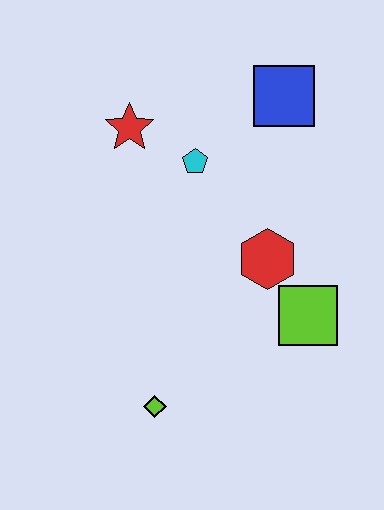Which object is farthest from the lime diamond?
The blue square is farthest from the lime diamond.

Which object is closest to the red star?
The cyan pentagon is closest to the red star.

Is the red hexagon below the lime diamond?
No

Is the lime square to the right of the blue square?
Yes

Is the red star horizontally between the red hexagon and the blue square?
No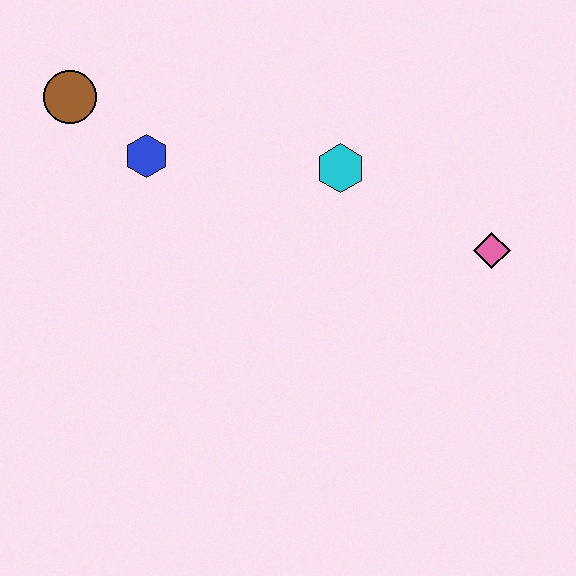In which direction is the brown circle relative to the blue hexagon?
The brown circle is to the left of the blue hexagon.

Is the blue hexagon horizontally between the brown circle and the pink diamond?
Yes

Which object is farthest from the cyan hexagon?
The brown circle is farthest from the cyan hexagon.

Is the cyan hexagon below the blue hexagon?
Yes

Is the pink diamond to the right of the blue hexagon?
Yes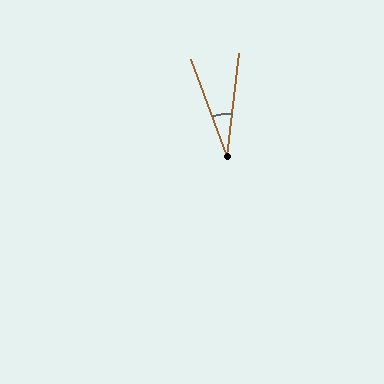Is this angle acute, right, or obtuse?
It is acute.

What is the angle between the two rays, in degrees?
Approximately 27 degrees.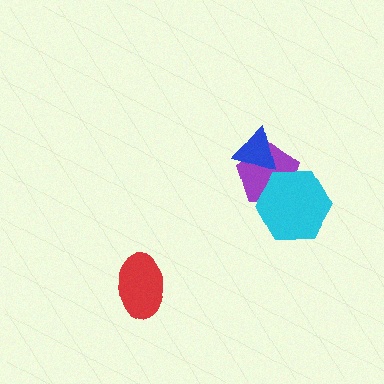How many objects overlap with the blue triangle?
1 object overlaps with the blue triangle.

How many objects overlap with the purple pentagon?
2 objects overlap with the purple pentagon.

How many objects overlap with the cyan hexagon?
1 object overlaps with the cyan hexagon.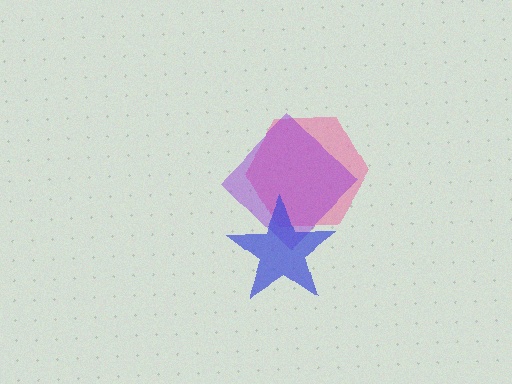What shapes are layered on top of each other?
The layered shapes are: a pink hexagon, a purple diamond, a blue star.